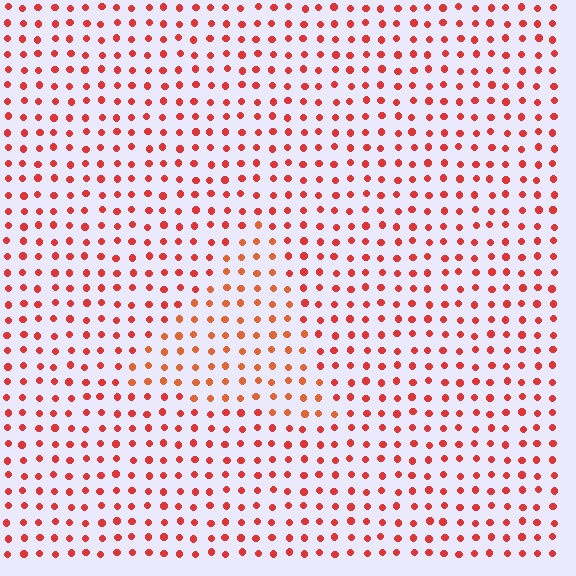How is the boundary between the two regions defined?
The boundary is defined purely by a slight shift in hue (about 18 degrees). Spacing, size, and orientation are identical on both sides.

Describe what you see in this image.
The image is filled with small red elements in a uniform arrangement. A triangle-shaped region is visible where the elements are tinted to a slightly different hue, forming a subtle color boundary.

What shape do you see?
I see a triangle.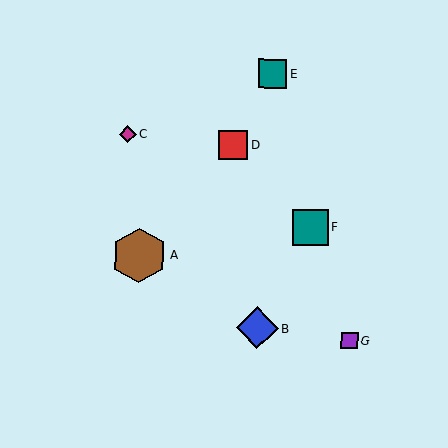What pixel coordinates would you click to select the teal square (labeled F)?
Click at (310, 228) to select the teal square F.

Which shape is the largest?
The brown hexagon (labeled A) is the largest.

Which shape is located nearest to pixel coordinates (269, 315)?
The blue diamond (labeled B) at (257, 328) is nearest to that location.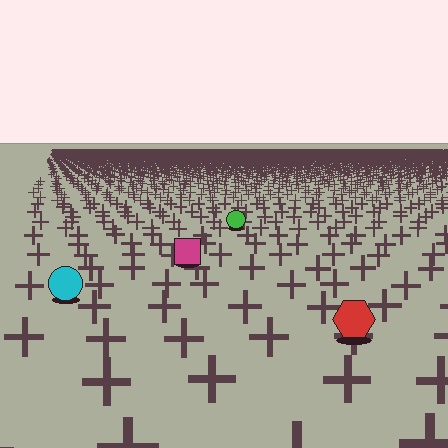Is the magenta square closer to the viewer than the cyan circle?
No. The cyan circle is closer — you can tell from the texture gradient: the ground texture is coarser near it.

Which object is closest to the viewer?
The red hexagon is closest. The texture marks near it are larger and more spread out.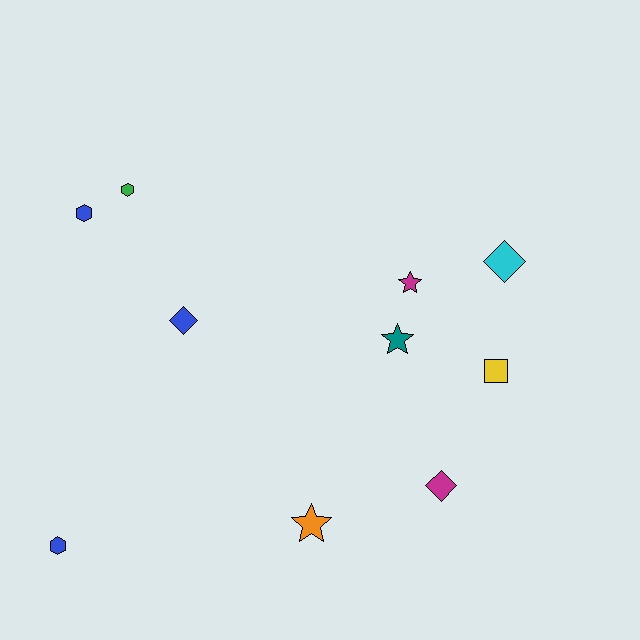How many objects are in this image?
There are 10 objects.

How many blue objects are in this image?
There are 3 blue objects.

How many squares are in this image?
There is 1 square.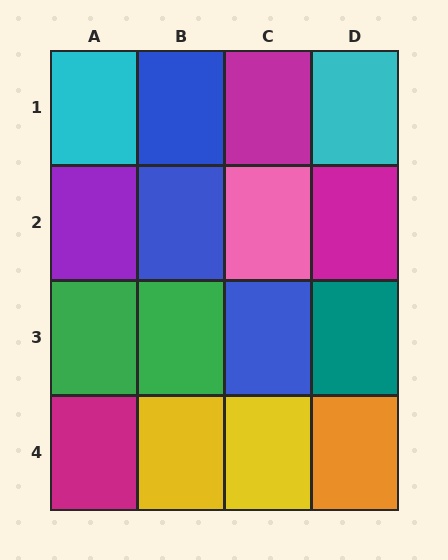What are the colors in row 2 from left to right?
Purple, blue, pink, magenta.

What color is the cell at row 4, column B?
Yellow.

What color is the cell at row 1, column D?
Cyan.